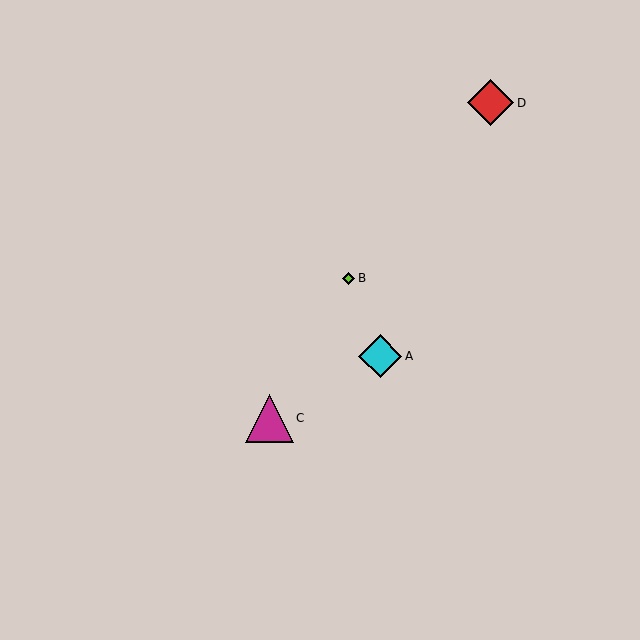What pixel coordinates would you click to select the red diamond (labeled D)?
Click at (491, 103) to select the red diamond D.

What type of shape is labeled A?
Shape A is a cyan diamond.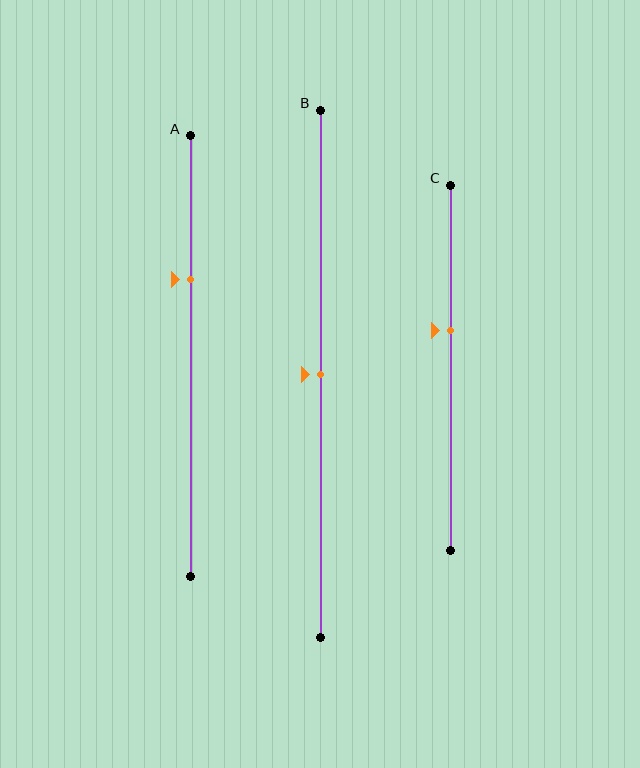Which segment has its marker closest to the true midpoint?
Segment B has its marker closest to the true midpoint.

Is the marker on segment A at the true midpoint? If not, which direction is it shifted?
No, the marker on segment A is shifted upward by about 17% of the segment length.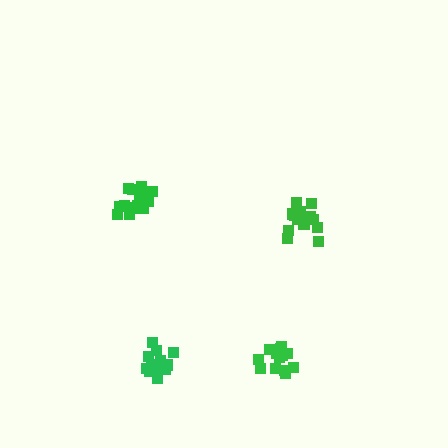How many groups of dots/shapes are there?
There are 4 groups.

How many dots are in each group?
Group 1: 16 dots, Group 2: 16 dots, Group 3: 13 dots, Group 4: 15 dots (60 total).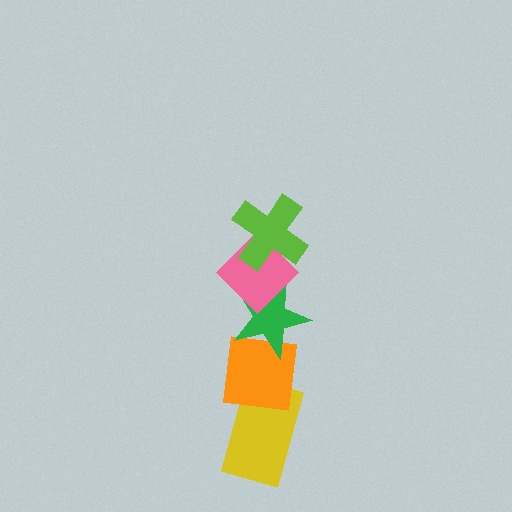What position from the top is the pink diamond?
The pink diamond is 2nd from the top.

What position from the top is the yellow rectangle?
The yellow rectangle is 5th from the top.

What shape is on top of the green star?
The pink diamond is on top of the green star.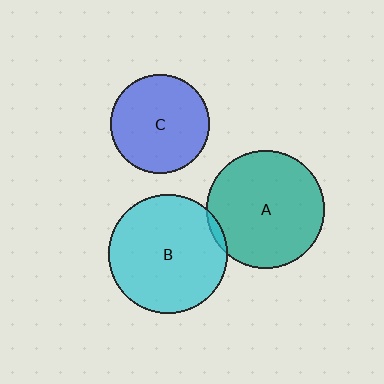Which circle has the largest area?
Circle B (cyan).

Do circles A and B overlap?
Yes.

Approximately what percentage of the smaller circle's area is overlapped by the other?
Approximately 5%.